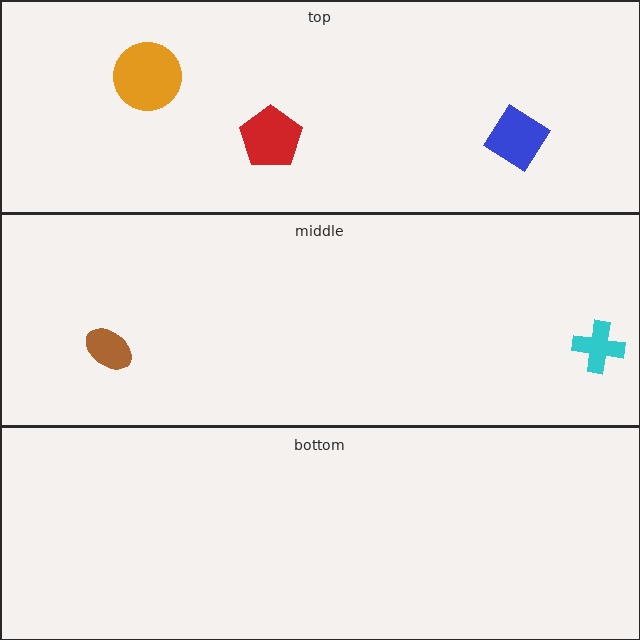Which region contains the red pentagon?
The top region.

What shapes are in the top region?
The red pentagon, the orange circle, the blue diamond.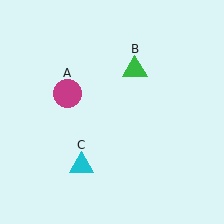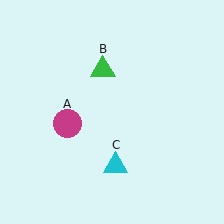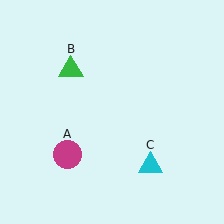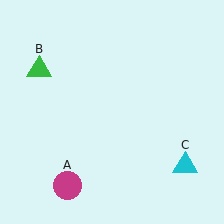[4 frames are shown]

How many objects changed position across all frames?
3 objects changed position: magenta circle (object A), green triangle (object B), cyan triangle (object C).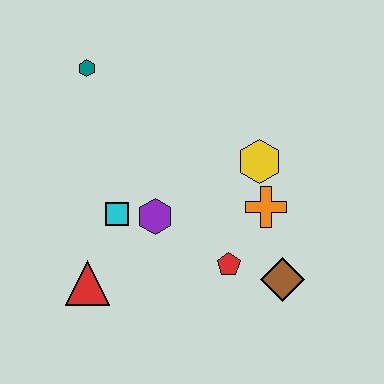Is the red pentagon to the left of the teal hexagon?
No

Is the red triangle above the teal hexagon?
No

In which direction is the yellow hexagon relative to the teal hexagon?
The yellow hexagon is to the right of the teal hexagon.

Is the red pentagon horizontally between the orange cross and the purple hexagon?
Yes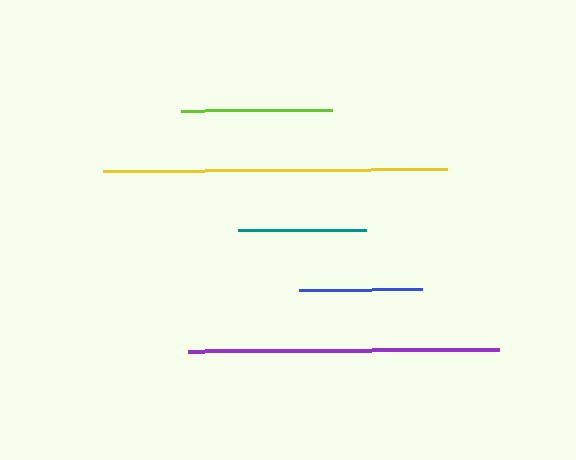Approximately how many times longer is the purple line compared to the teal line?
The purple line is approximately 2.4 times the length of the teal line.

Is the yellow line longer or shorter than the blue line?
The yellow line is longer than the blue line.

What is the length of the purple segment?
The purple segment is approximately 311 pixels long.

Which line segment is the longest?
The yellow line is the longest at approximately 344 pixels.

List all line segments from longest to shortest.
From longest to shortest: yellow, purple, lime, teal, blue.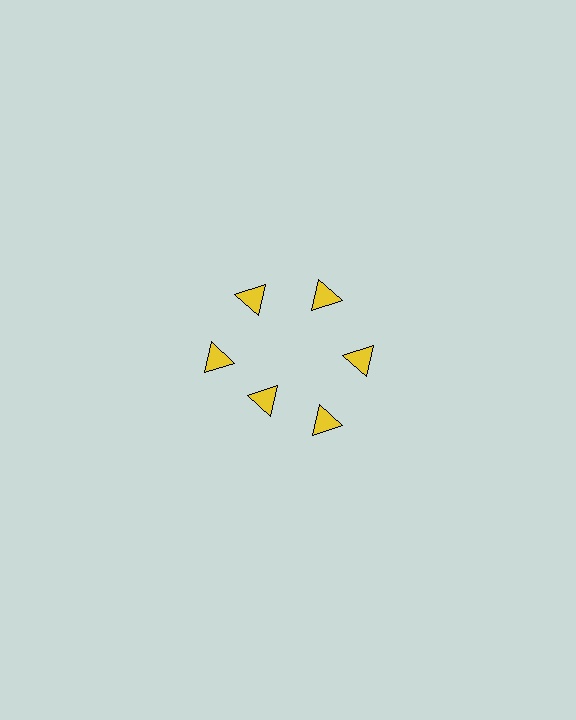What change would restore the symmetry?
The symmetry would be restored by moving it outward, back onto the ring so that all 6 triangles sit at equal angles and equal distance from the center.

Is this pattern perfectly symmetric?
No. The 6 yellow triangles are arranged in a ring, but one element near the 7 o'clock position is pulled inward toward the center, breaking the 6-fold rotational symmetry.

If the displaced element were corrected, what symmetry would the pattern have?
It would have 6-fold rotational symmetry — the pattern would map onto itself every 60 degrees.